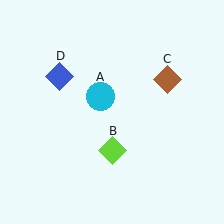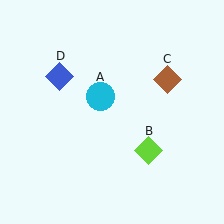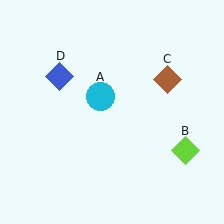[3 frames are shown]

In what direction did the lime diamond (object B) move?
The lime diamond (object B) moved right.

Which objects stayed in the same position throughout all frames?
Cyan circle (object A) and brown diamond (object C) and blue diamond (object D) remained stationary.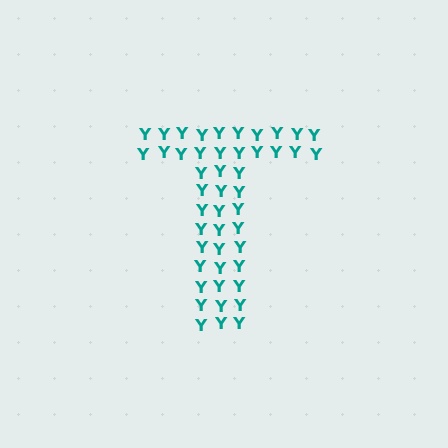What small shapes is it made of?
It is made of small letter Y's.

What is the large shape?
The large shape is the letter T.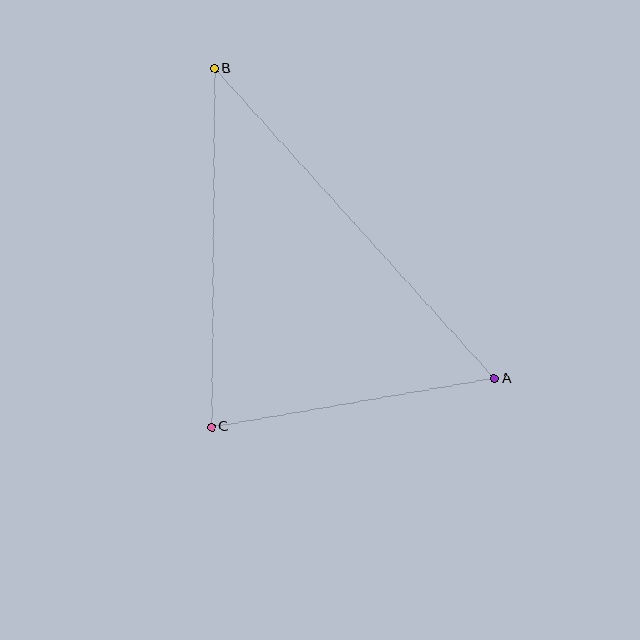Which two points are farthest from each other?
Points A and B are farthest from each other.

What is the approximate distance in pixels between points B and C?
The distance between B and C is approximately 358 pixels.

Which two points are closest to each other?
Points A and C are closest to each other.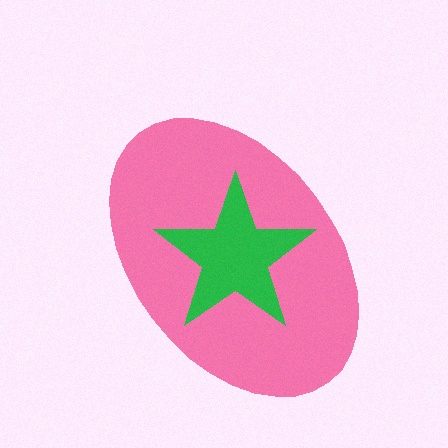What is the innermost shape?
The green star.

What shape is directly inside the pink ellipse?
The green star.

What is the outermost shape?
The pink ellipse.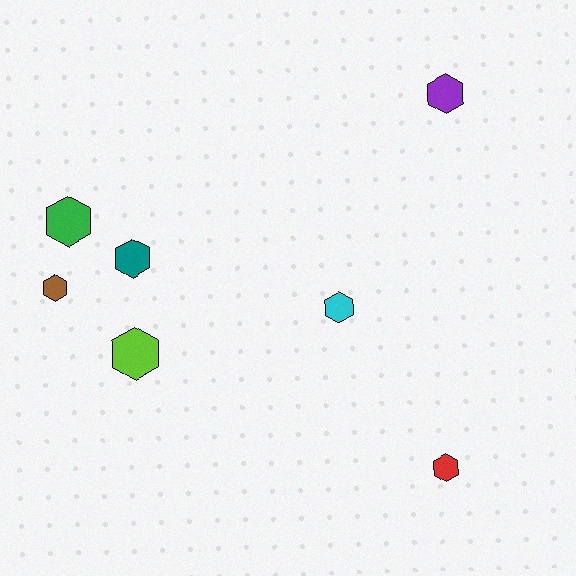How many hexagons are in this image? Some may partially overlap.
There are 7 hexagons.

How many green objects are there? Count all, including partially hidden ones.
There is 1 green object.